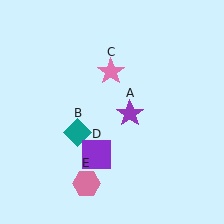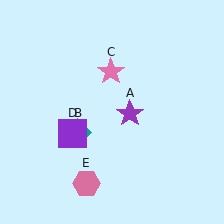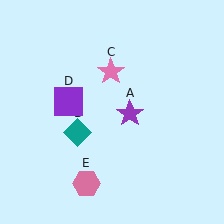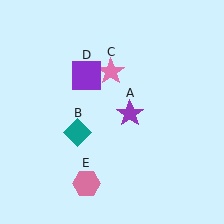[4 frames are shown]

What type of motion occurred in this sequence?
The purple square (object D) rotated clockwise around the center of the scene.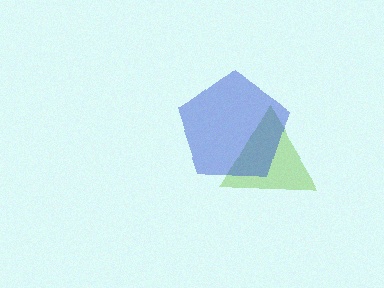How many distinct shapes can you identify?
There are 2 distinct shapes: a lime triangle, a blue pentagon.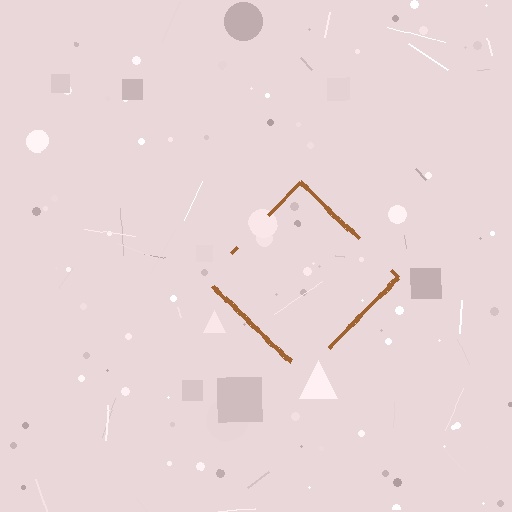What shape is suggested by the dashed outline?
The dashed outline suggests a diamond.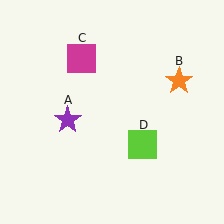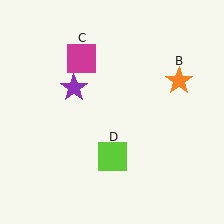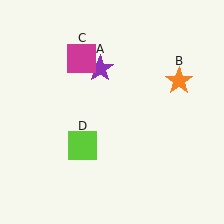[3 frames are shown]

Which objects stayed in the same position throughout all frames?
Orange star (object B) and magenta square (object C) remained stationary.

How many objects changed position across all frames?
2 objects changed position: purple star (object A), lime square (object D).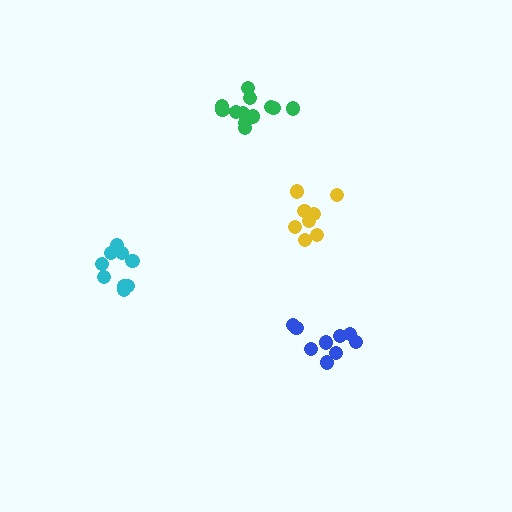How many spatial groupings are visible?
There are 4 spatial groupings.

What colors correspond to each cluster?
The clusters are colored: blue, green, cyan, yellow.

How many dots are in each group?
Group 1: 9 dots, Group 2: 12 dots, Group 3: 9 dots, Group 4: 8 dots (38 total).